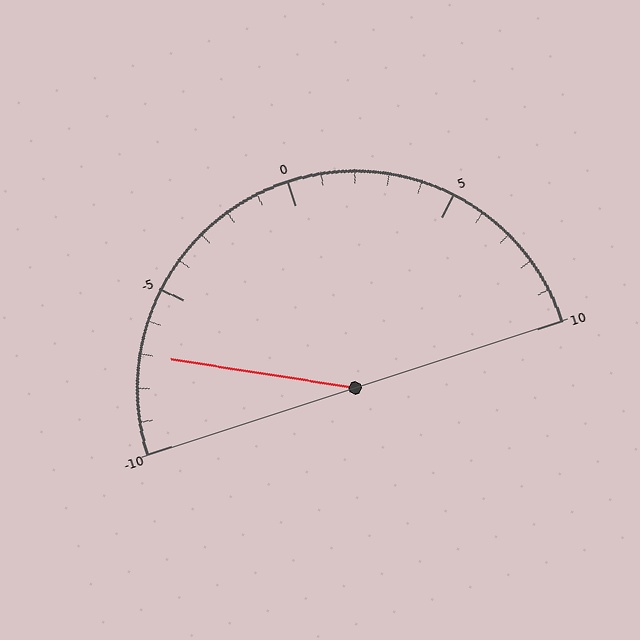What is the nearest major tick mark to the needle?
The nearest major tick mark is -5.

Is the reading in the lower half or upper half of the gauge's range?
The reading is in the lower half of the range (-10 to 10).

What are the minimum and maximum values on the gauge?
The gauge ranges from -10 to 10.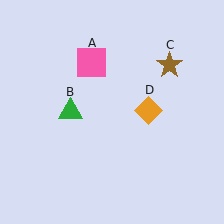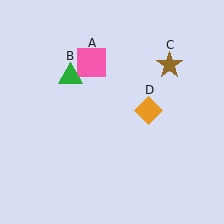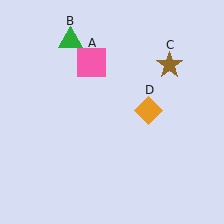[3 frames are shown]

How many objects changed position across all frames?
1 object changed position: green triangle (object B).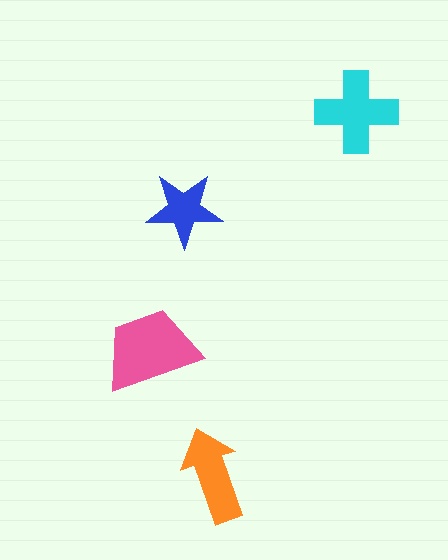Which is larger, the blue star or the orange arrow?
The orange arrow.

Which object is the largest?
The pink trapezoid.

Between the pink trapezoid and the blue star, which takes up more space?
The pink trapezoid.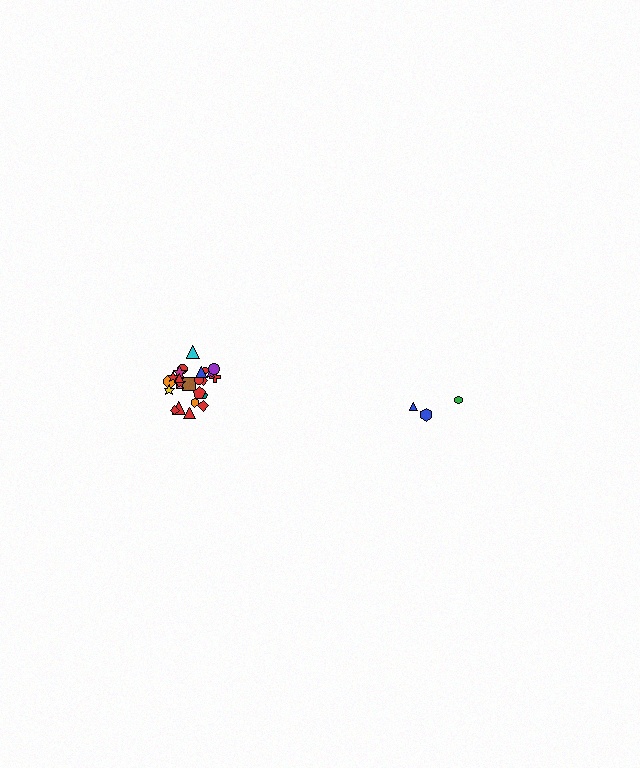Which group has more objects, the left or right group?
The left group.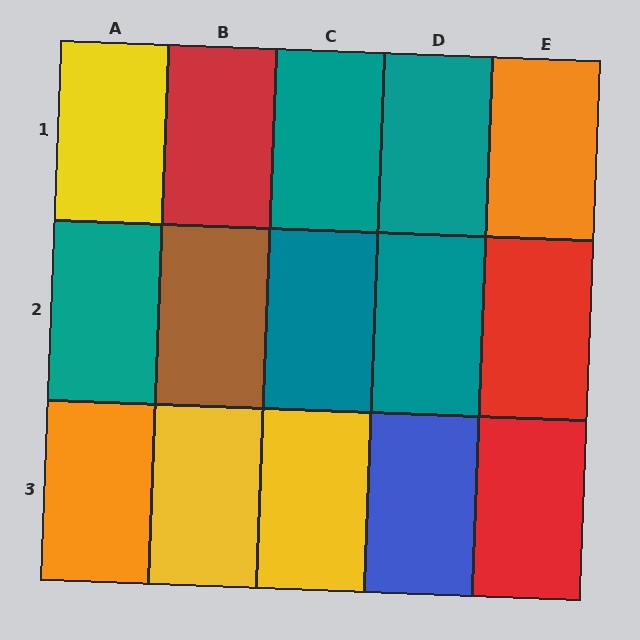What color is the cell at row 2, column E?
Red.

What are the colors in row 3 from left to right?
Orange, yellow, yellow, blue, red.